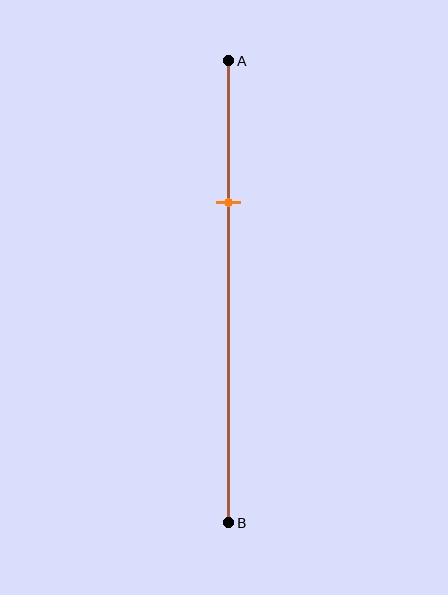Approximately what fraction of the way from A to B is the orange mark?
The orange mark is approximately 30% of the way from A to B.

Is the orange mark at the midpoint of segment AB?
No, the mark is at about 30% from A, not at the 50% midpoint.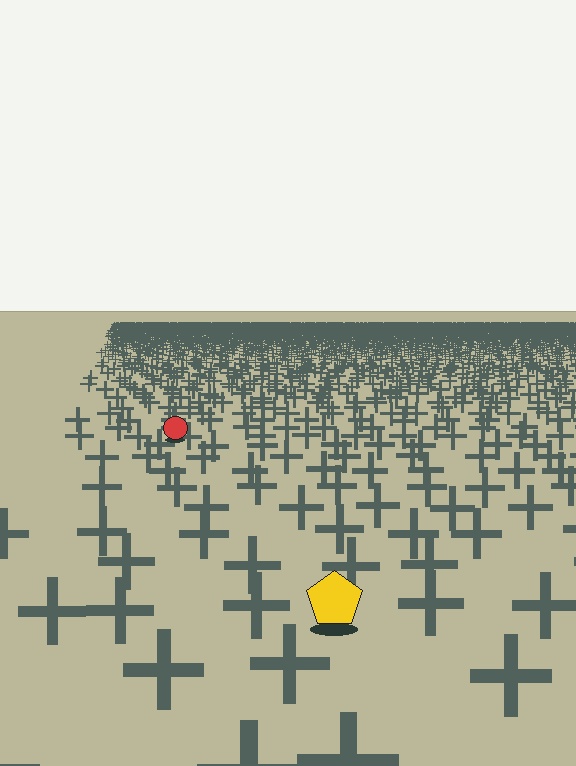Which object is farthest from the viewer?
The red circle is farthest from the viewer. It appears smaller and the ground texture around it is denser.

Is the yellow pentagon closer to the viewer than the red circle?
Yes. The yellow pentagon is closer — you can tell from the texture gradient: the ground texture is coarser near it.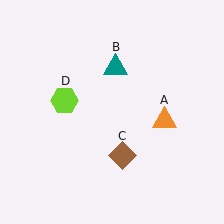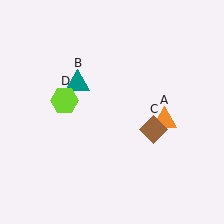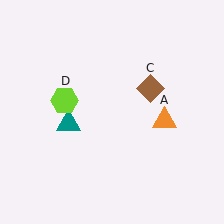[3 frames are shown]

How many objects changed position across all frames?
2 objects changed position: teal triangle (object B), brown diamond (object C).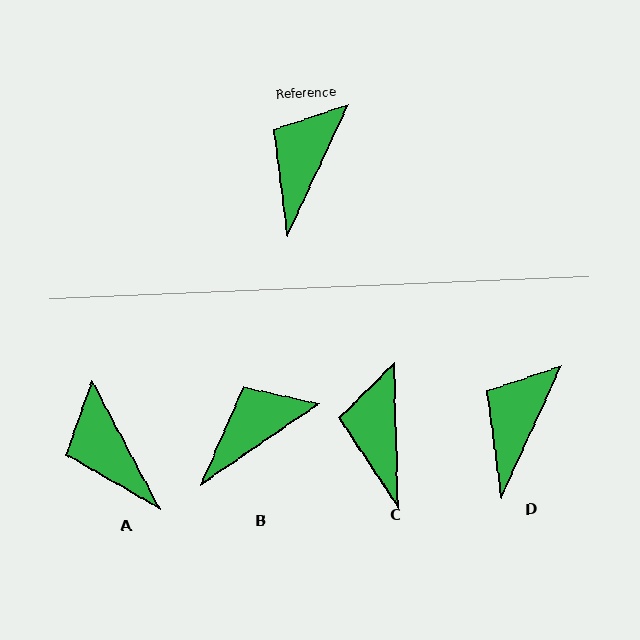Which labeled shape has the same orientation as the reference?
D.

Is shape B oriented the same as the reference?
No, it is off by about 31 degrees.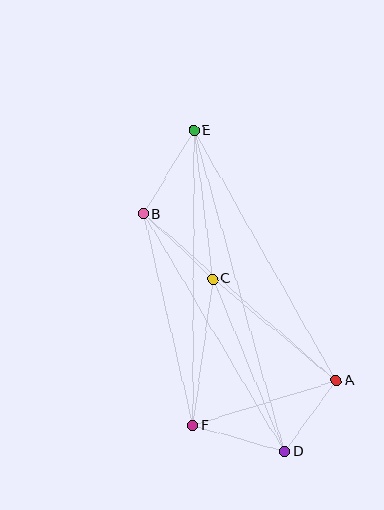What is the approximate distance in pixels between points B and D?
The distance between B and D is approximately 276 pixels.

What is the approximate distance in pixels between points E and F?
The distance between E and F is approximately 295 pixels.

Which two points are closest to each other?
Points A and D are closest to each other.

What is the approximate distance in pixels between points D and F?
The distance between D and F is approximately 95 pixels.